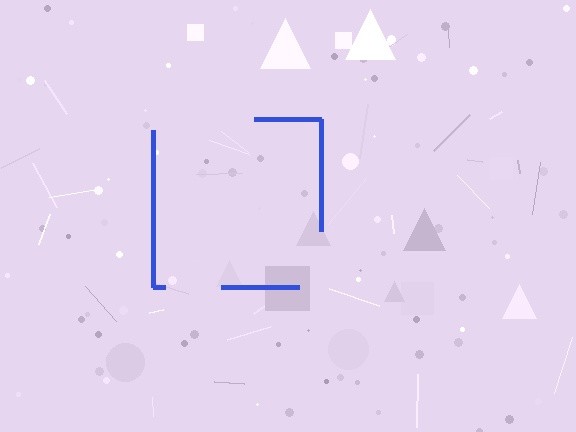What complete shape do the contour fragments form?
The contour fragments form a square.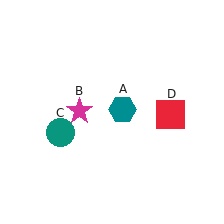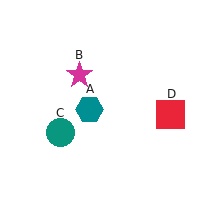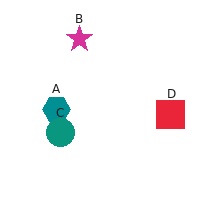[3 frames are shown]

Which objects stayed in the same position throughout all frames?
Teal circle (object C) and red square (object D) remained stationary.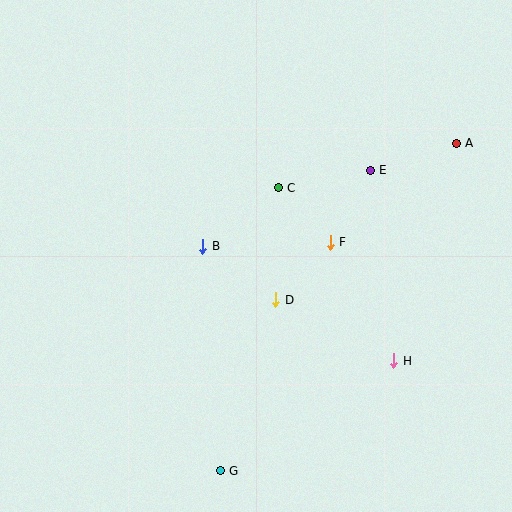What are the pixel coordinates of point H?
Point H is at (394, 361).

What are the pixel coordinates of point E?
Point E is at (370, 170).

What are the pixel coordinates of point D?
Point D is at (276, 300).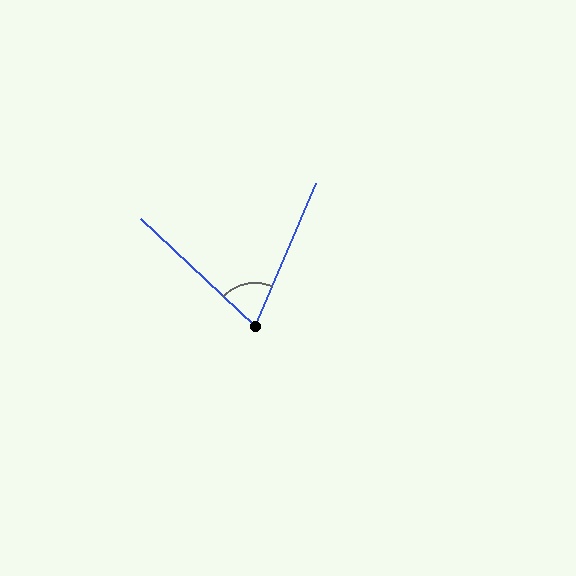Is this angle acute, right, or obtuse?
It is acute.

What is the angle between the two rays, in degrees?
Approximately 70 degrees.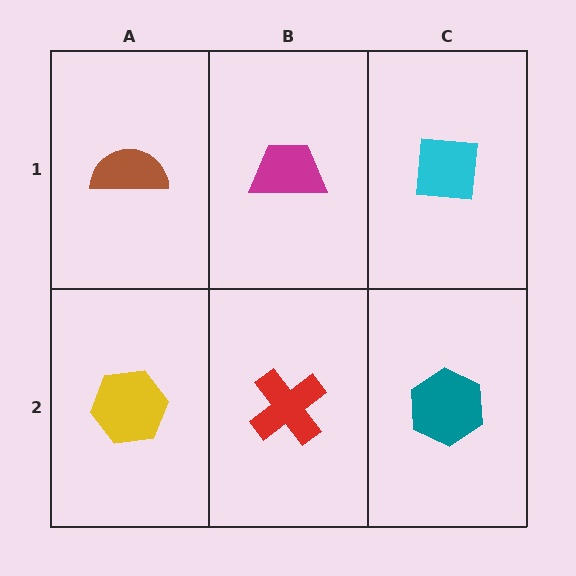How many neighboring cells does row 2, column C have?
2.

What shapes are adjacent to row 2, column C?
A cyan square (row 1, column C), a red cross (row 2, column B).